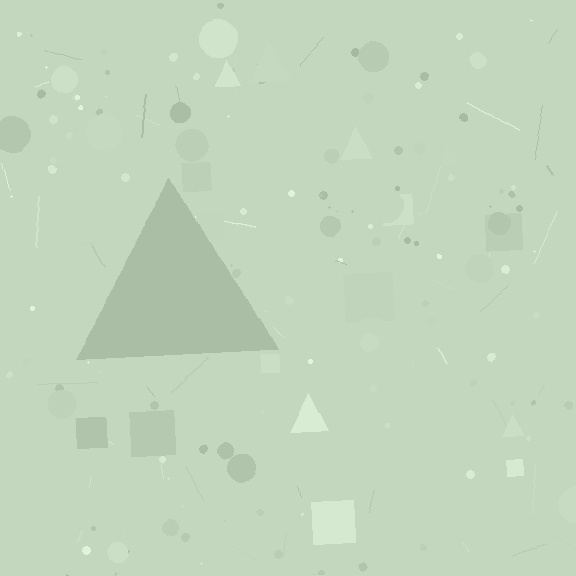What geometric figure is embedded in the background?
A triangle is embedded in the background.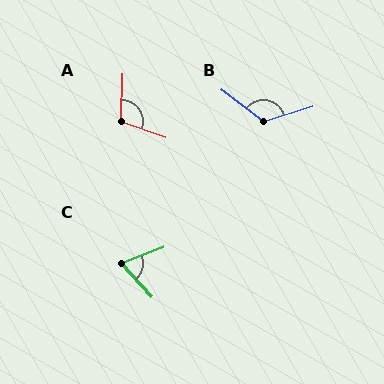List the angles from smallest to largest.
C (68°), A (107°), B (126°).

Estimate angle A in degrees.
Approximately 107 degrees.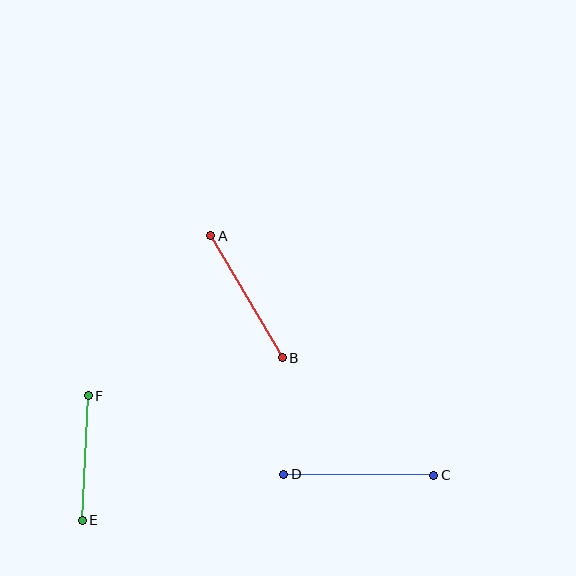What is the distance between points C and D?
The distance is approximately 150 pixels.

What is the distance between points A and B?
The distance is approximately 141 pixels.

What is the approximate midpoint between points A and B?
The midpoint is at approximately (247, 297) pixels.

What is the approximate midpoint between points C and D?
The midpoint is at approximately (359, 475) pixels.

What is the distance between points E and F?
The distance is approximately 125 pixels.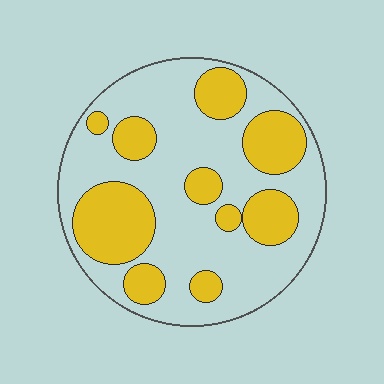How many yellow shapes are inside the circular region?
10.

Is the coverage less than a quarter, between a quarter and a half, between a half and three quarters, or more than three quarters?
Between a quarter and a half.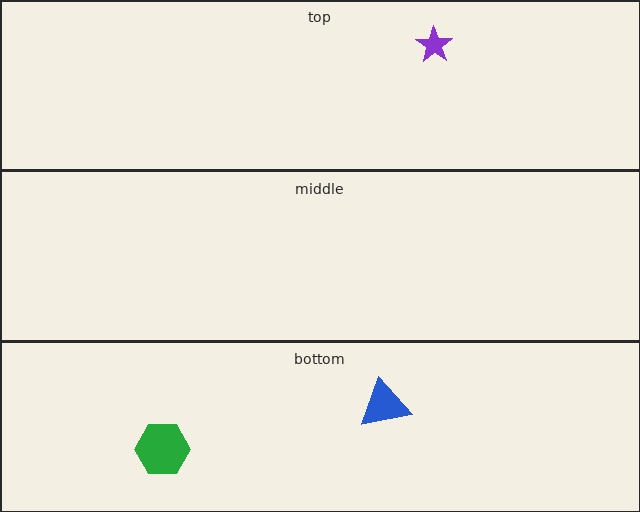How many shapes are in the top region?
1.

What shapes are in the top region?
The purple star.